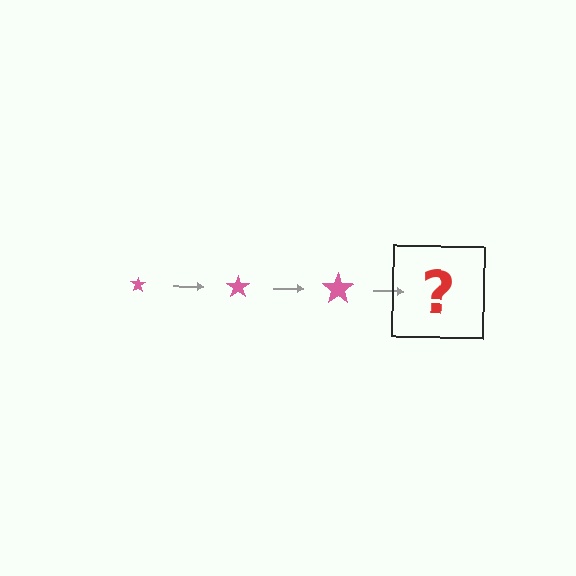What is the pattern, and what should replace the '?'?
The pattern is that the star gets progressively larger each step. The '?' should be a pink star, larger than the previous one.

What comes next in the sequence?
The next element should be a pink star, larger than the previous one.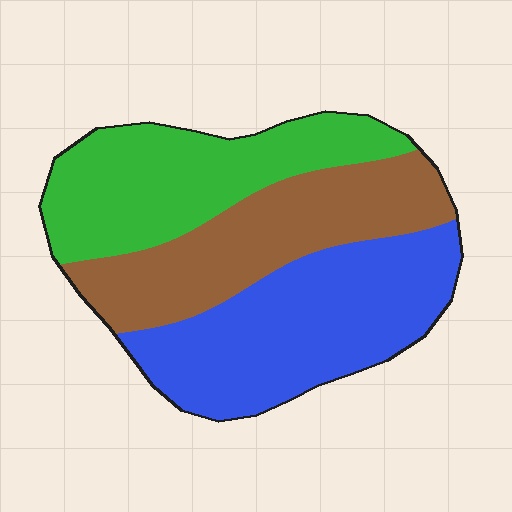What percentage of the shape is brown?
Brown covers 31% of the shape.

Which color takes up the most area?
Blue, at roughly 40%.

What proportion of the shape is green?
Green takes up about one third (1/3) of the shape.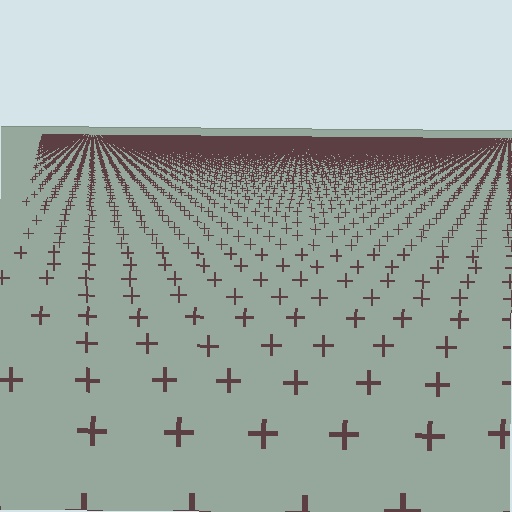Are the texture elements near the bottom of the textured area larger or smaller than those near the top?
Larger. Near the bottom, elements are closer to the viewer and appear at a bigger on-screen size.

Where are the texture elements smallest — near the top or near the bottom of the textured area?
Near the top.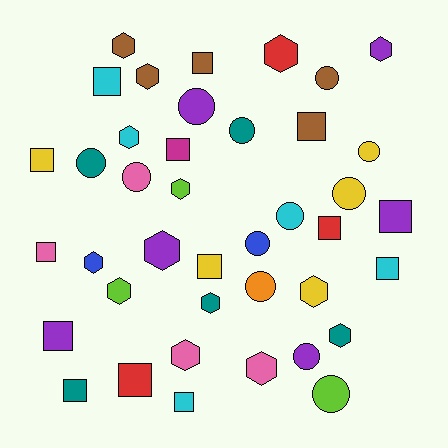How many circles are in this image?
There are 12 circles.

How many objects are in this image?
There are 40 objects.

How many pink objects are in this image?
There are 4 pink objects.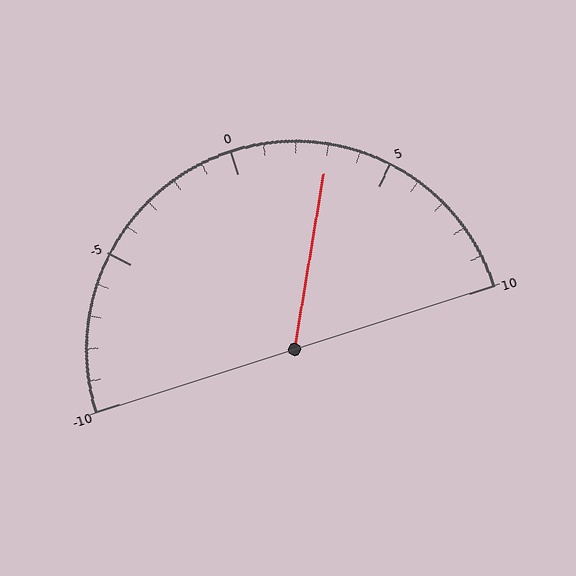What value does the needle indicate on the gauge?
The needle indicates approximately 3.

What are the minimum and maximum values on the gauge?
The gauge ranges from -10 to 10.